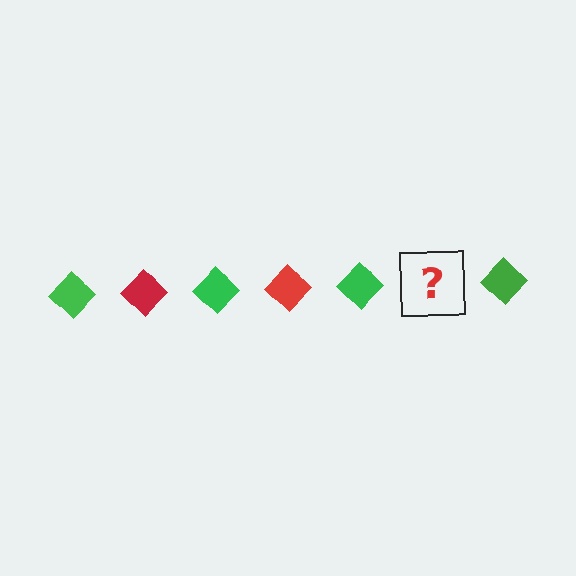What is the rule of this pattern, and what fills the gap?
The rule is that the pattern cycles through green, red diamonds. The gap should be filled with a red diamond.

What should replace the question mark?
The question mark should be replaced with a red diamond.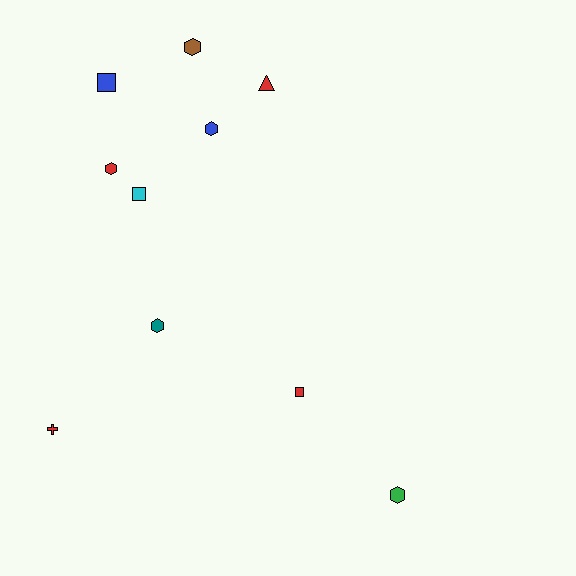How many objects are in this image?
There are 10 objects.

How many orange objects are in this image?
There are no orange objects.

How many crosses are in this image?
There is 1 cross.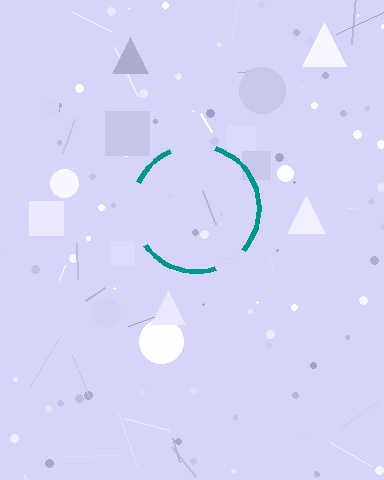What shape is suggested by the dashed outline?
The dashed outline suggests a circle.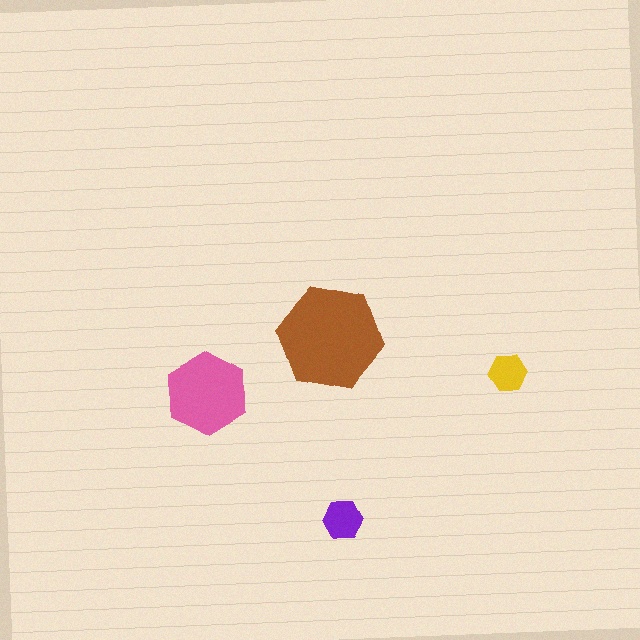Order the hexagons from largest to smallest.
the brown one, the pink one, the purple one, the yellow one.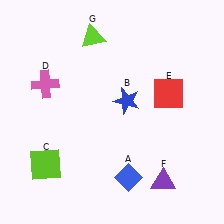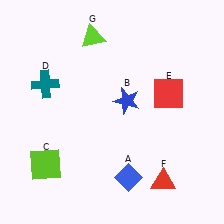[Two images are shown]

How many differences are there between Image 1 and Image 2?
There are 2 differences between the two images.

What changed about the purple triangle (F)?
In Image 1, F is purple. In Image 2, it changed to red.